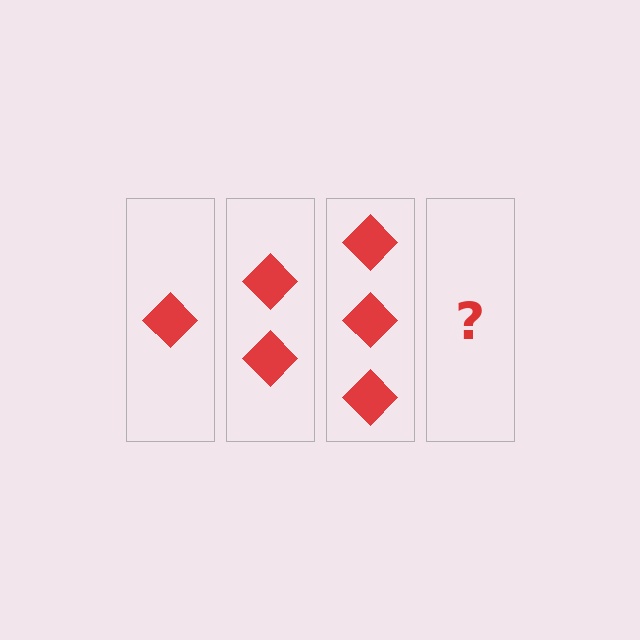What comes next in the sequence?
The next element should be 4 diamonds.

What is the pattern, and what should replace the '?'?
The pattern is that each step adds one more diamond. The '?' should be 4 diamonds.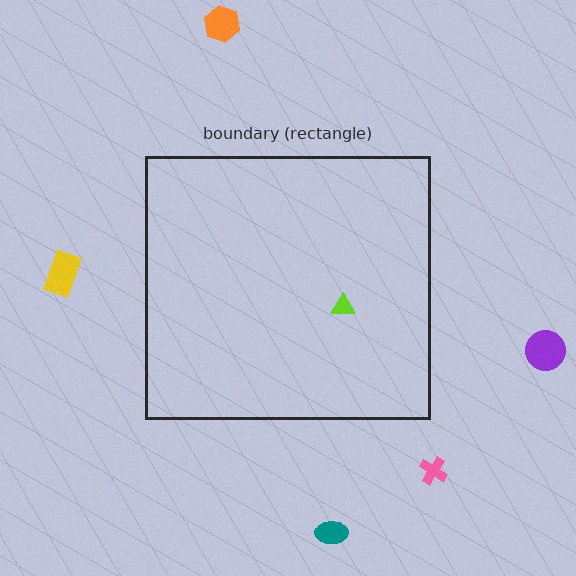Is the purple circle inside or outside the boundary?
Outside.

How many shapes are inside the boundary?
1 inside, 5 outside.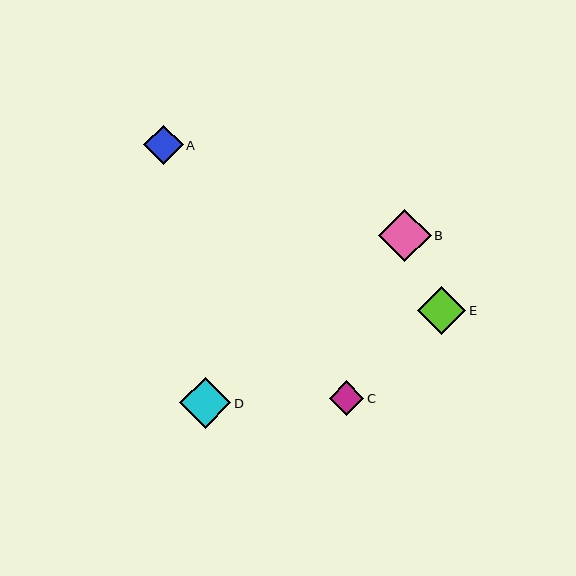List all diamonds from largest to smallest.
From largest to smallest: B, D, E, A, C.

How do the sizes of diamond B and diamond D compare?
Diamond B and diamond D are approximately the same size.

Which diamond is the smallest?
Diamond C is the smallest with a size of approximately 34 pixels.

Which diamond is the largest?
Diamond B is the largest with a size of approximately 52 pixels.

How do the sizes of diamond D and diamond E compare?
Diamond D and diamond E are approximately the same size.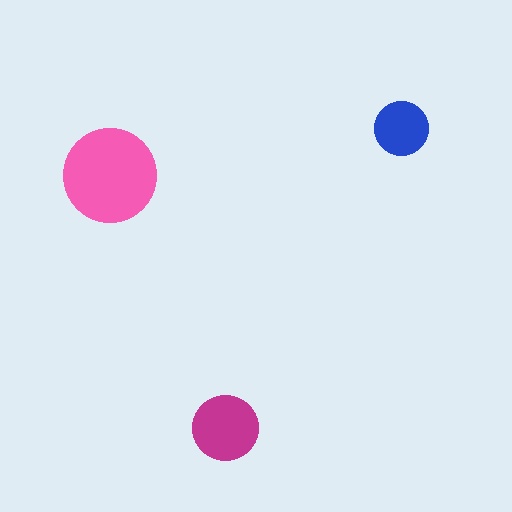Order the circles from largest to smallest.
the pink one, the magenta one, the blue one.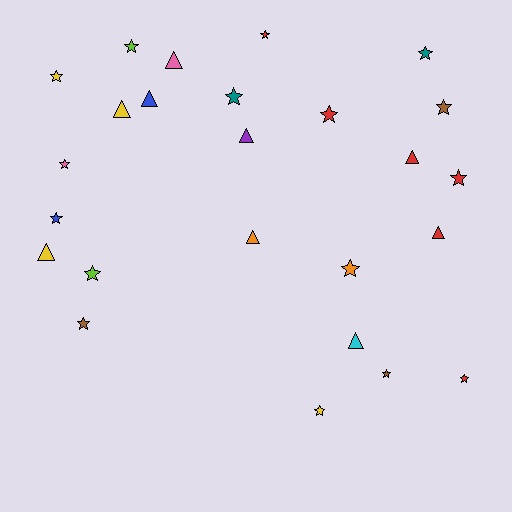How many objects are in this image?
There are 25 objects.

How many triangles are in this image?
There are 9 triangles.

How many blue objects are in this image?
There are 2 blue objects.